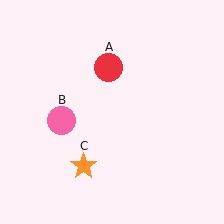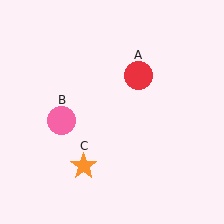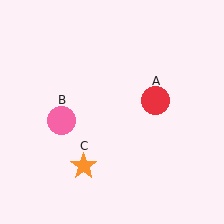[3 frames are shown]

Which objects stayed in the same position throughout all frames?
Pink circle (object B) and orange star (object C) remained stationary.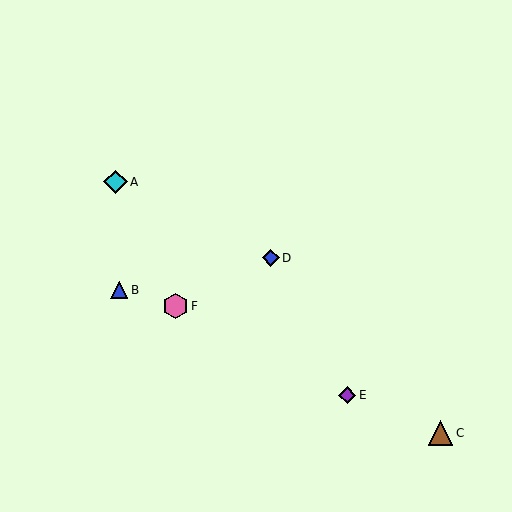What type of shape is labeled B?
Shape B is a blue triangle.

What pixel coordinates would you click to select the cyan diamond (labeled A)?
Click at (116, 182) to select the cyan diamond A.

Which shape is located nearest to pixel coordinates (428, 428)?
The brown triangle (labeled C) at (441, 433) is nearest to that location.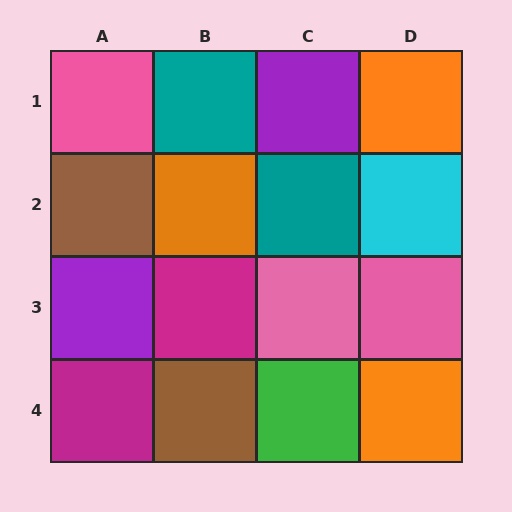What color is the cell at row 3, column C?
Pink.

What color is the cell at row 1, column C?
Purple.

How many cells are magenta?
2 cells are magenta.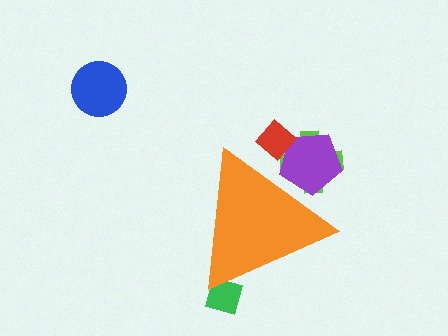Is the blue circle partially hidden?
No, the blue circle is fully visible.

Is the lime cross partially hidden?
Yes, the lime cross is partially hidden behind the orange triangle.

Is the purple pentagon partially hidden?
Yes, the purple pentagon is partially hidden behind the orange triangle.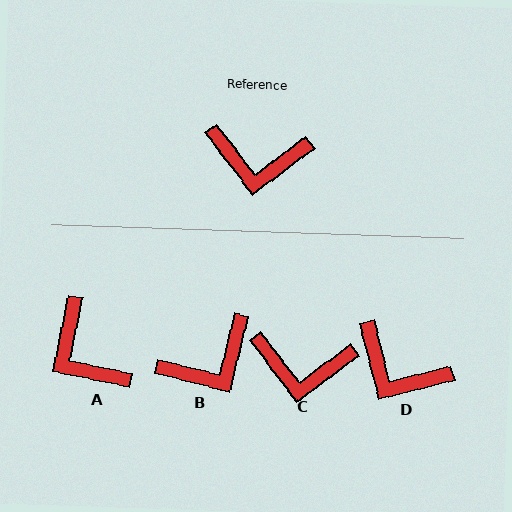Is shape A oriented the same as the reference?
No, it is off by about 48 degrees.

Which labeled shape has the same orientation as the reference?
C.